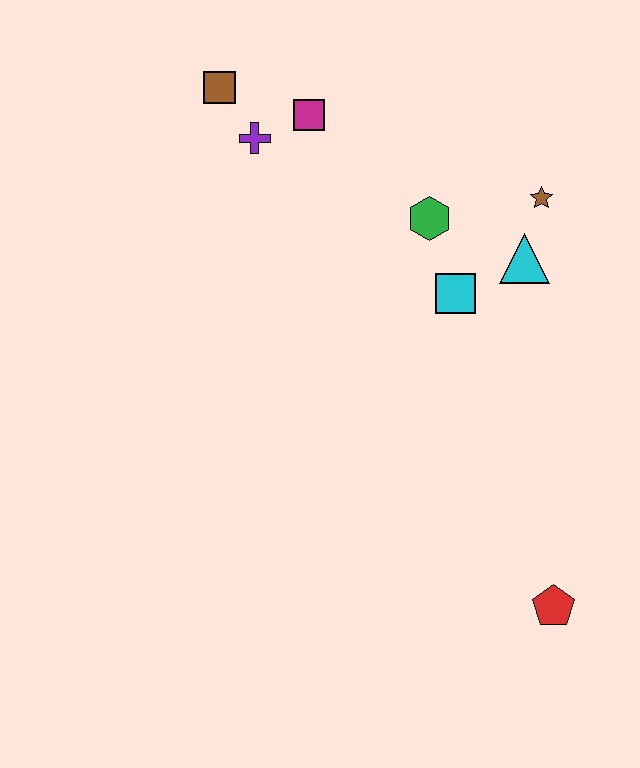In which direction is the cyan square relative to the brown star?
The cyan square is below the brown star.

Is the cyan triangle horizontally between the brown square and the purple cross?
No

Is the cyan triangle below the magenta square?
Yes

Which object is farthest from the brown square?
The red pentagon is farthest from the brown square.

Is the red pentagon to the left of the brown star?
No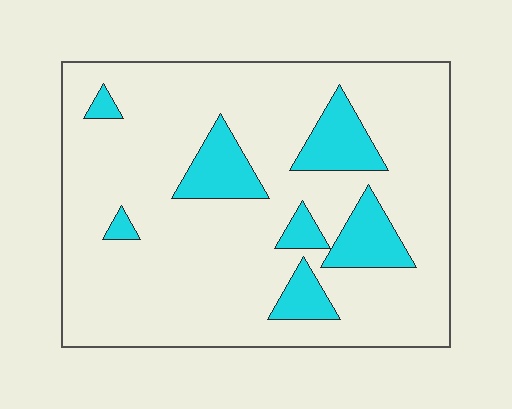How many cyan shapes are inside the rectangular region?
7.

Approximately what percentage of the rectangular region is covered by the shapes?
Approximately 15%.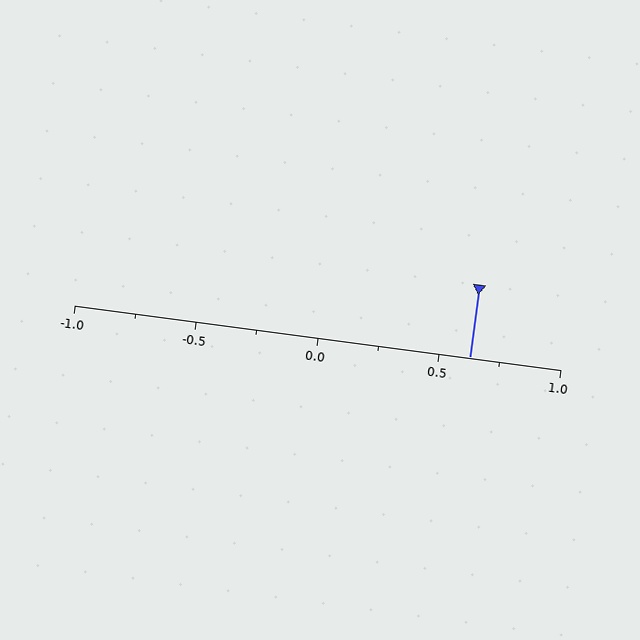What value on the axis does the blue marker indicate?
The marker indicates approximately 0.62.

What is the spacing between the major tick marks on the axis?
The major ticks are spaced 0.5 apart.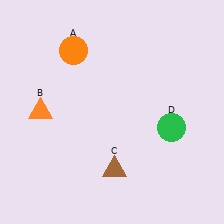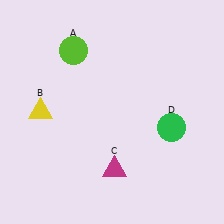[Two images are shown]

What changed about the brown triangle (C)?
In Image 1, C is brown. In Image 2, it changed to magenta.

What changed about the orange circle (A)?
In Image 1, A is orange. In Image 2, it changed to lime.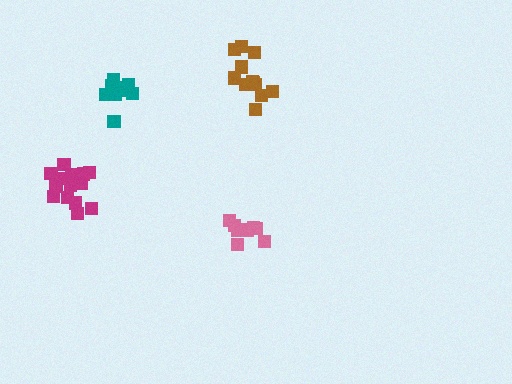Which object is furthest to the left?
The magenta cluster is leftmost.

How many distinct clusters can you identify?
There are 4 distinct clusters.